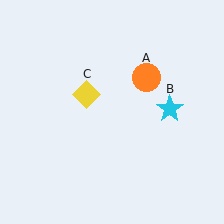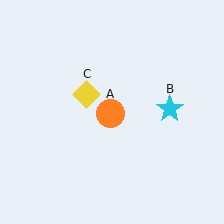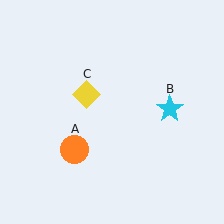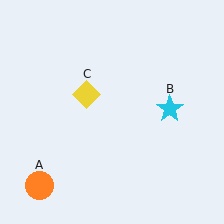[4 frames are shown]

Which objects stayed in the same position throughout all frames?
Cyan star (object B) and yellow diamond (object C) remained stationary.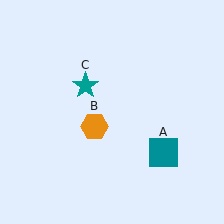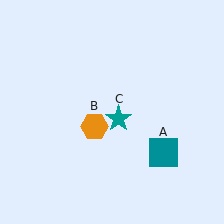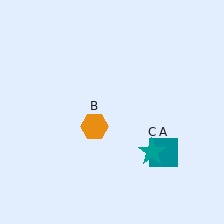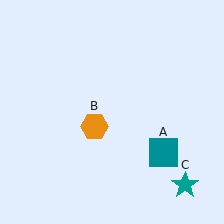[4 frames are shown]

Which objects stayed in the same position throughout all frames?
Teal square (object A) and orange hexagon (object B) remained stationary.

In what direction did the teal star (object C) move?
The teal star (object C) moved down and to the right.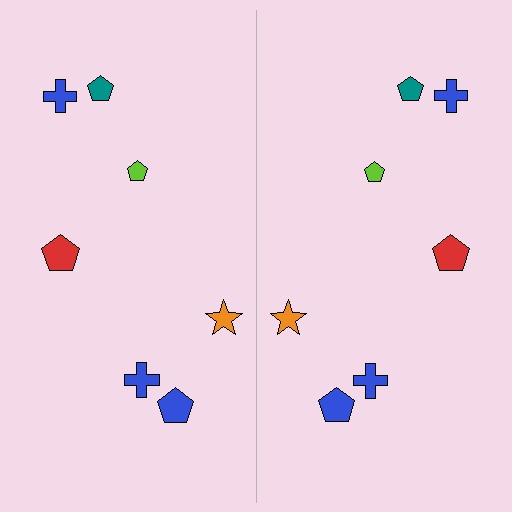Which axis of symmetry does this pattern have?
The pattern has a vertical axis of symmetry running through the center of the image.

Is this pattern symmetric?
Yes, this pattern has bilateral (reflection) symmetry.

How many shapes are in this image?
There are 14 shapes in this image.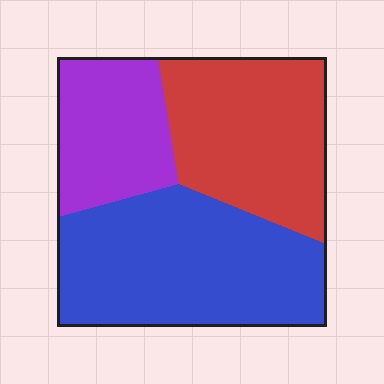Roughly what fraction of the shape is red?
Red takes up about one third (1/3) of the shape.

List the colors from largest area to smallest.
From largest to smallest: blue, red, purple.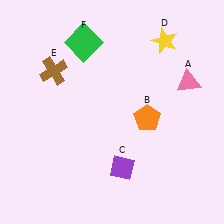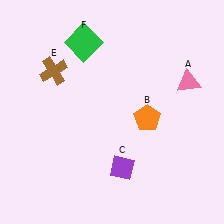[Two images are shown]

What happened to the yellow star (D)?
The yellow star (D) was removed in Image 2. It was in the top-right area of Image 1.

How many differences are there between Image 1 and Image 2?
There is 1 difference between the two images.